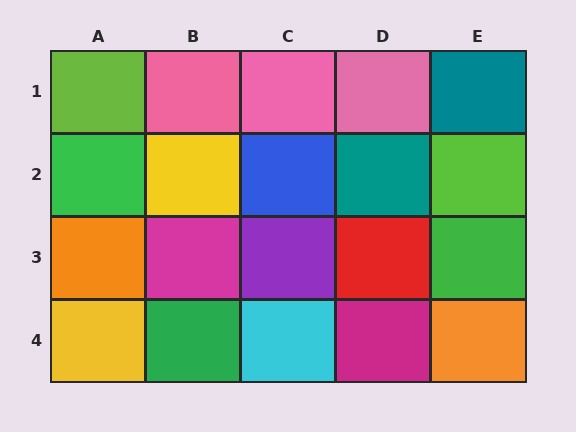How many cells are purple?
1 cell is purple.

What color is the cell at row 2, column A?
Green.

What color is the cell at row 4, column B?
Green.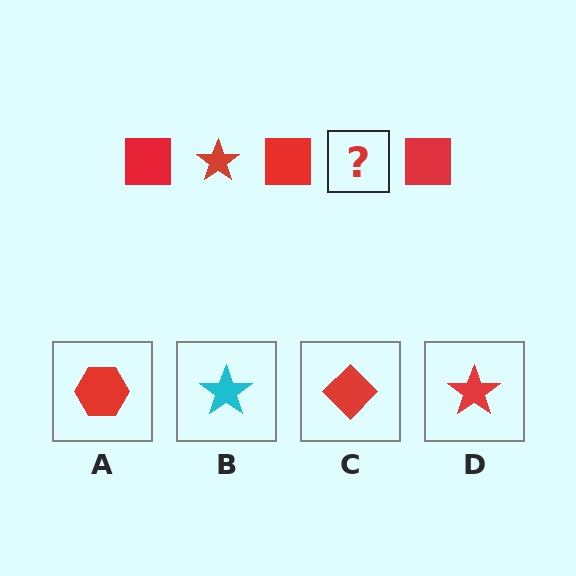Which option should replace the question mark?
Option D.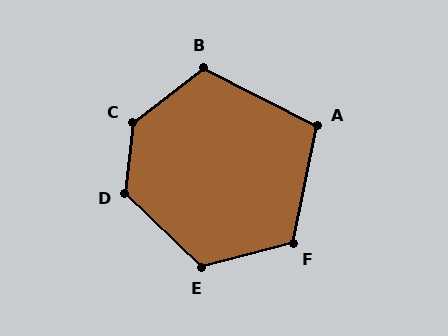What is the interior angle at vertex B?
Approximately 115 degrees (obtuse).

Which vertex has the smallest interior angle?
A, at approximately 106 degrees.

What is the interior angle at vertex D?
Approximately 128 degrees (obtuse).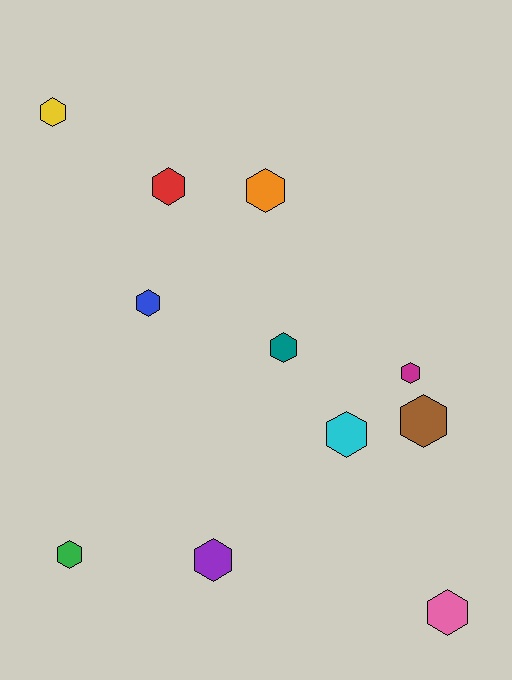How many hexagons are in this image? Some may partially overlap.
There are 11 hexagons.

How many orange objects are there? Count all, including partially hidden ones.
There is 1 orange object.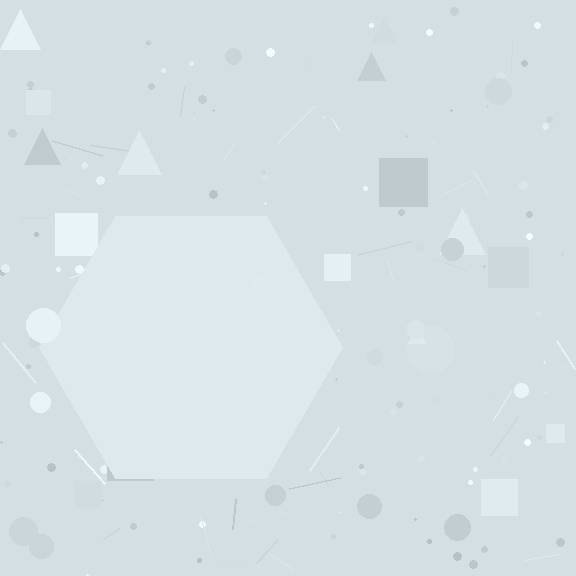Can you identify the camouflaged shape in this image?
The camouflaged shape is a hexagon.